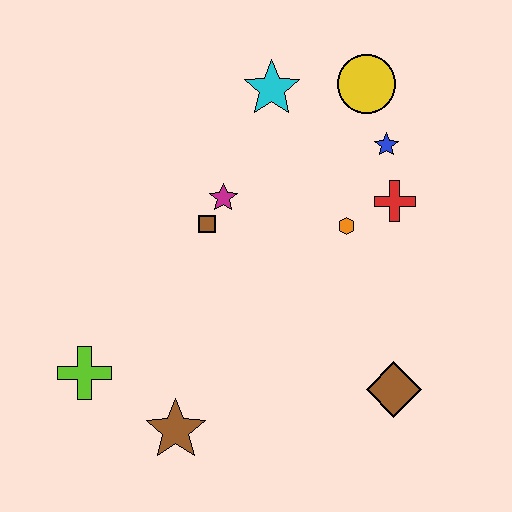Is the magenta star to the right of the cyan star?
No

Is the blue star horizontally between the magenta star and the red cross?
Yes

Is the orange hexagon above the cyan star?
No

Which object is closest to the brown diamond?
The orange hexagon is closest to the brown diamond.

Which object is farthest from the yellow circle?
The lime cross is farthest from the yellow circle.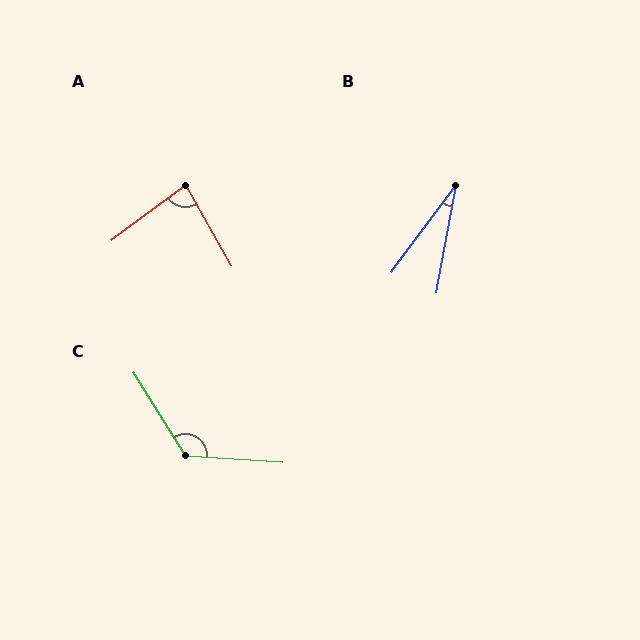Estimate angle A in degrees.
Approximately 83 degrees.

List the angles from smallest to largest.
B (26°), A (83°), C (126°).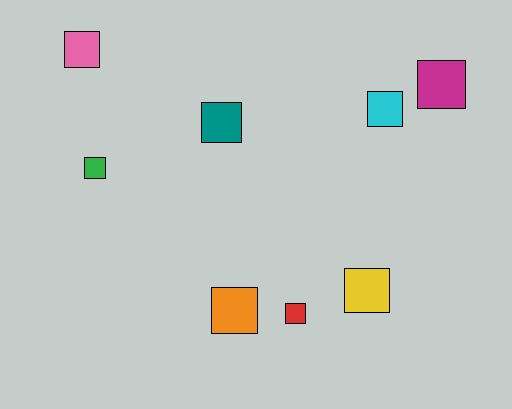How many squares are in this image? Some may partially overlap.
There are 8 squares.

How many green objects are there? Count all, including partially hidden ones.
There is 1 green object.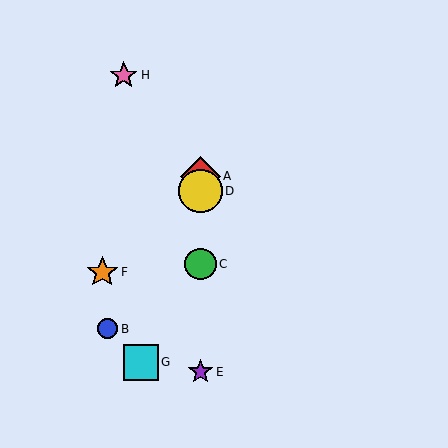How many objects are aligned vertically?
4 objects (A, C, D, E) are aligned vertically.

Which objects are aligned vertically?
Objects A, C, D, E are aligned vertically.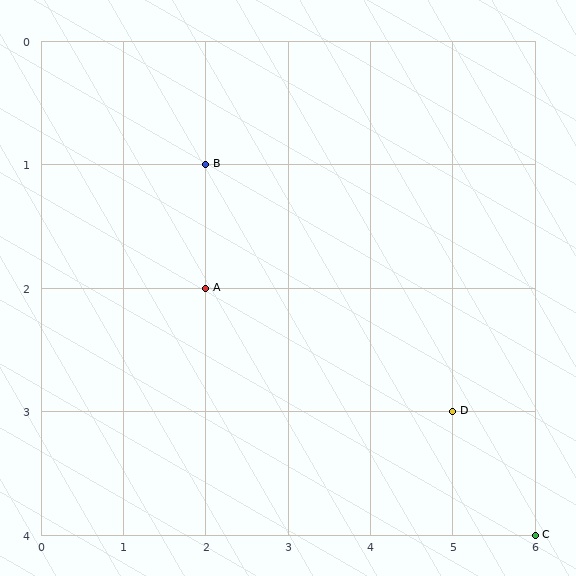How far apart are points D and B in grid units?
Points D and B are 3 columns and 2 rows apart (about 3.6 grid units diagonally).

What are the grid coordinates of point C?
Point C is at grid coordinates (6, 4).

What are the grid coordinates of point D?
Point D is at grid coordinates (5, 3).